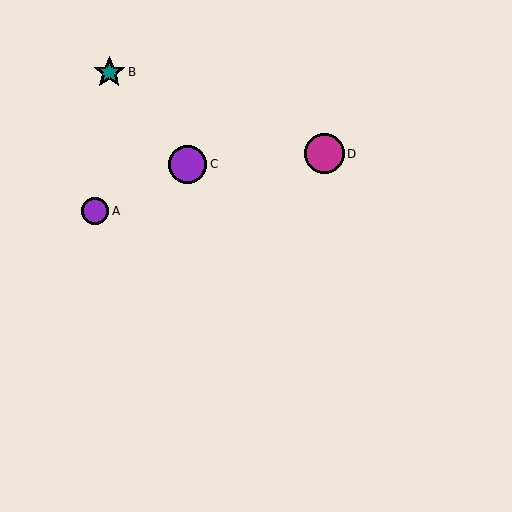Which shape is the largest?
The magenta circle (labeled D) is the largest.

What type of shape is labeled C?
Shape C is a purple circle.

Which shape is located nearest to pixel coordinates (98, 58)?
The teal star (labeled B) at (109, 72) is nearest to that location.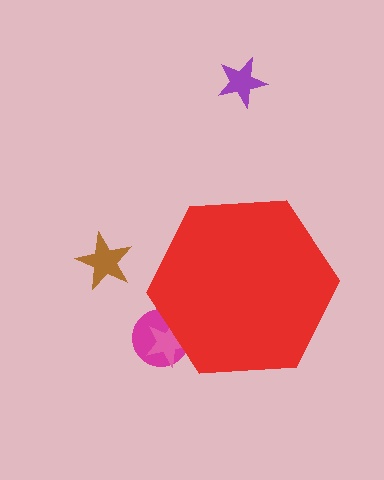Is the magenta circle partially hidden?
Yes, the magenta circle is partially hidden behind the red hexagon.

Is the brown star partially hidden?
No, the brown star is fully visible.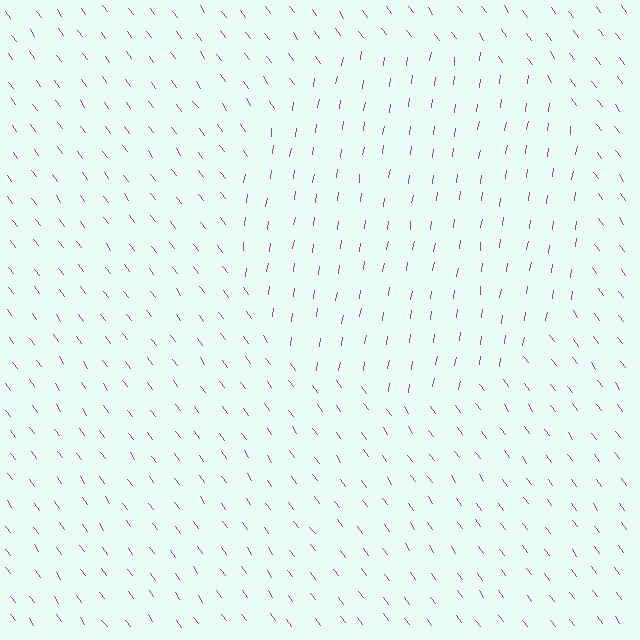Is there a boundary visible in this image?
Yes, there is a texture boundary formed by a change in line orientation.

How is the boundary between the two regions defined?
The boundary is defined purely by a change in line orientation (approximately 45 degrees difference). All lines are the same color and thickness.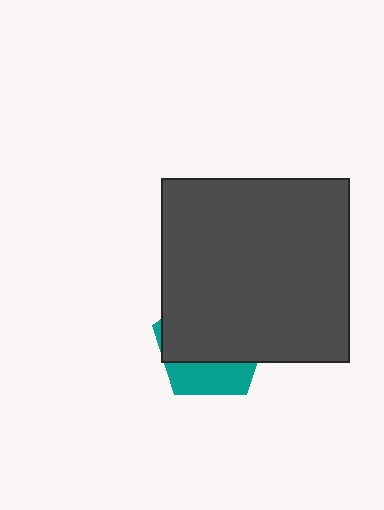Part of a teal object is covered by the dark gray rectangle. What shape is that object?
It is a pentagon.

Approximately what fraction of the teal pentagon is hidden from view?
Roughly 69% of the teal pentagon is hidden behind the dark gray rectangle.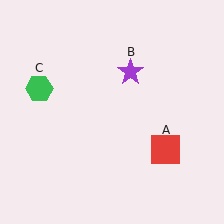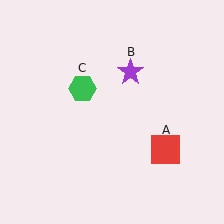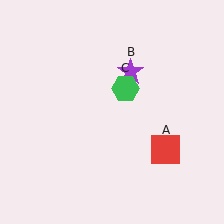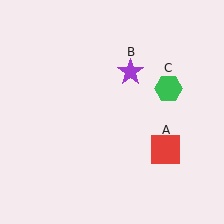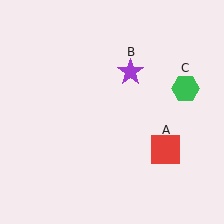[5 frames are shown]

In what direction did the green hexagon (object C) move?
The green hexagon (object C) moved right.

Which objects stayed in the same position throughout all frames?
Red square (object A) and purple star (object B) remained stationary.